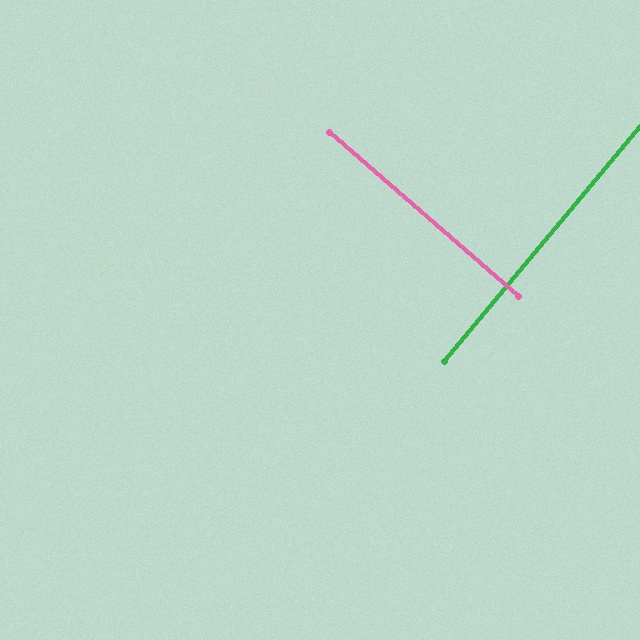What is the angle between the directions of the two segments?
Approximately 89 degrees.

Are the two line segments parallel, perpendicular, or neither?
Perpendicular — they meet at approximately 89°.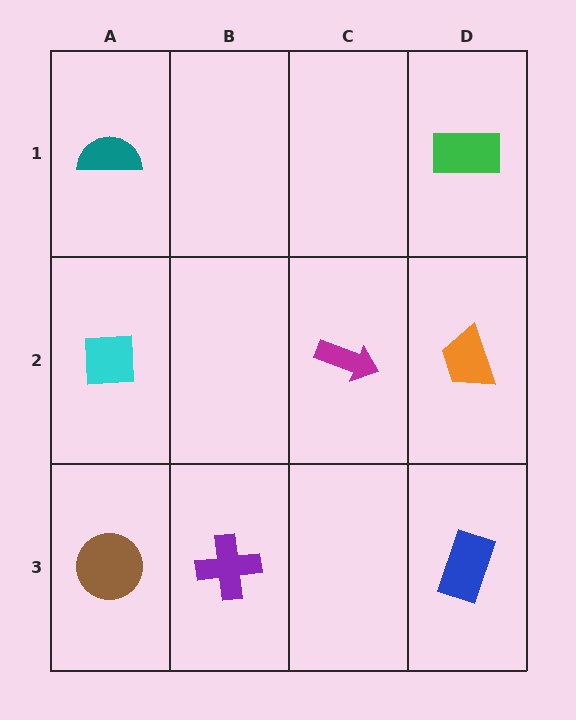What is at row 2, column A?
A cyan square.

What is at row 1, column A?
A teal semicircle.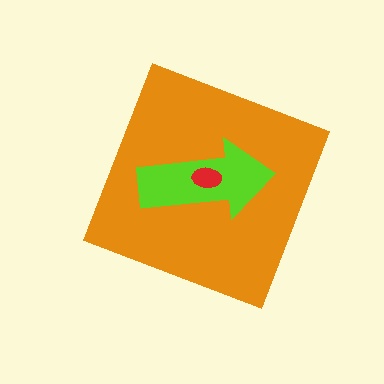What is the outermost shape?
The orange diamond.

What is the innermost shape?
The red ellipse.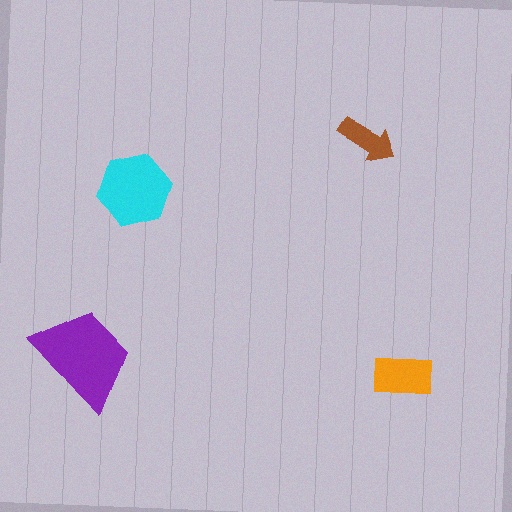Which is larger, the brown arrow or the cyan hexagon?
The cyan hexagon.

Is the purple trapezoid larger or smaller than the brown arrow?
Larger.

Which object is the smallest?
The brown arrow.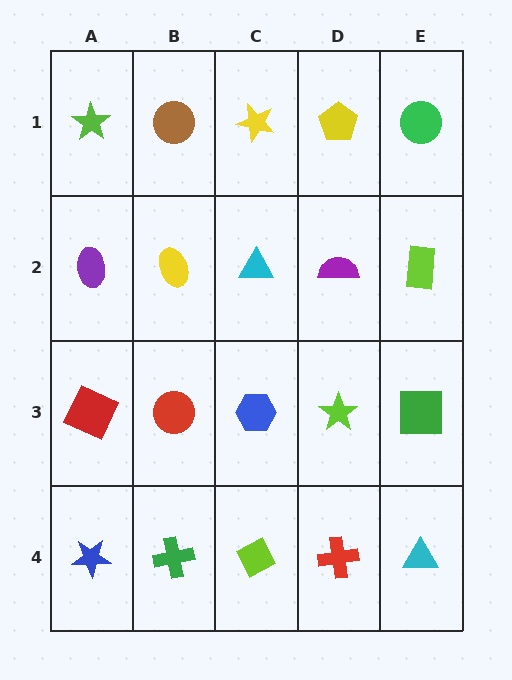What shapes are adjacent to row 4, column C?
A blue hexagon (row 3, column C), a green cross (row 4, column B), a red cross (row 4, column D).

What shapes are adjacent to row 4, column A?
A red square (row 3, column A), a green cross (row 4, column B).